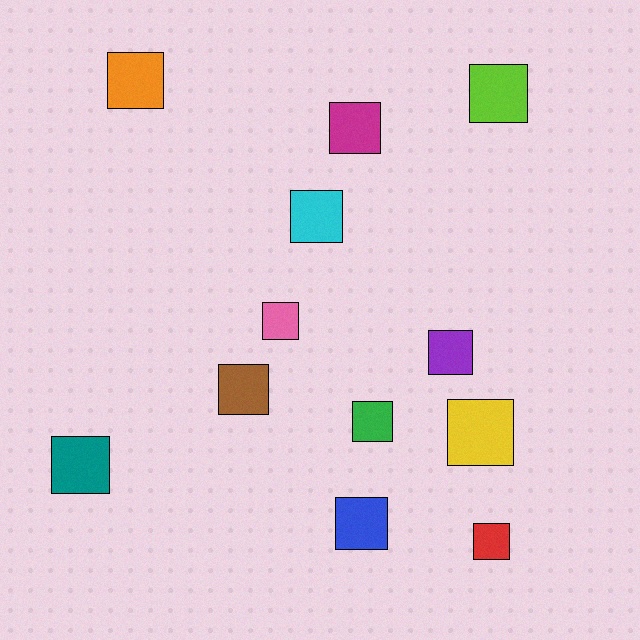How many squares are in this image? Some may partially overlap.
There are 12 squares.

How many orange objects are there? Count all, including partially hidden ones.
There is 1 orange object.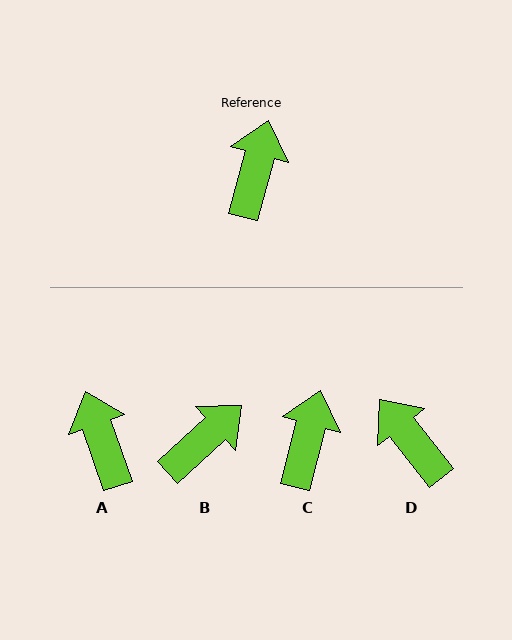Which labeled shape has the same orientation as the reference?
C.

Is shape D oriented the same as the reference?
No, it is off by about 53 degrees.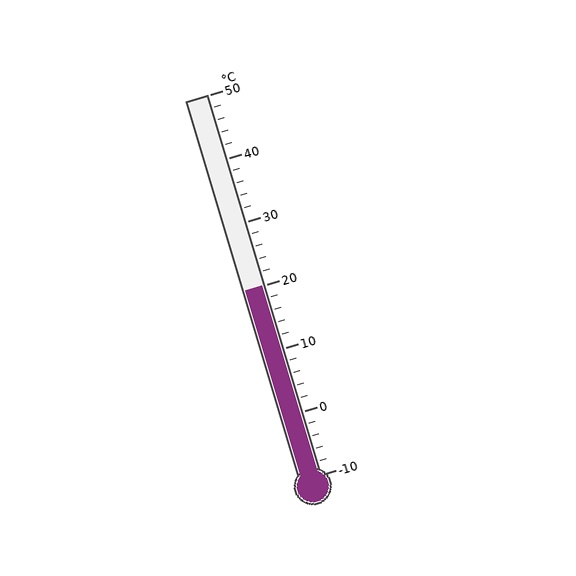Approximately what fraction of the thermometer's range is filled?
The thermometer is filled to approximately 50% of its range.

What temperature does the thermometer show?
The thermometer shows approximately 20°C.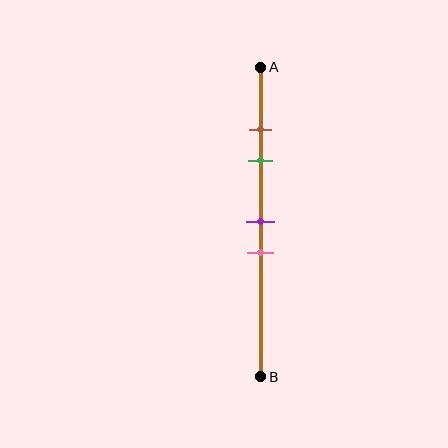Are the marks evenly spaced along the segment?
No, the marks are not evenly spaced.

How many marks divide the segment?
There are 4 marks dividing the segment.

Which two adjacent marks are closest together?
The brown and green marks are the closest adjacent pair.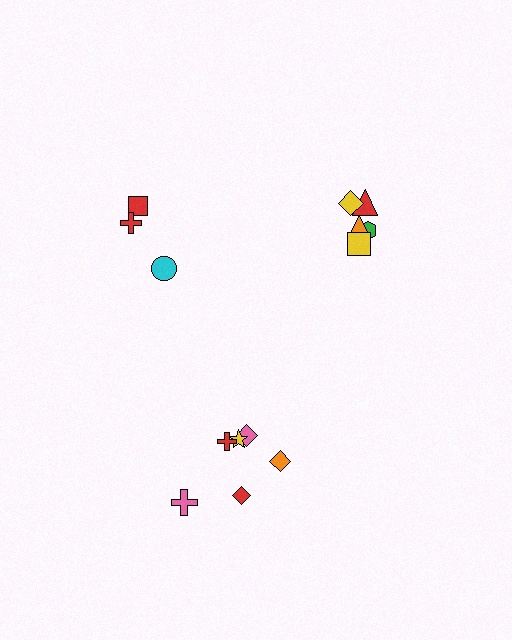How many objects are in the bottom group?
There are 6 objects.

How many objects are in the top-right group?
There are 5 objects.